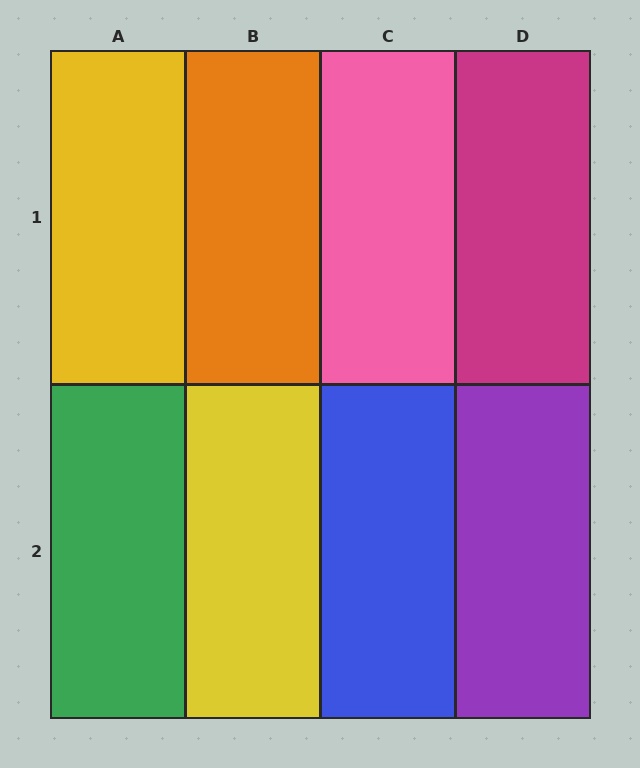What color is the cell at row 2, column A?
Green.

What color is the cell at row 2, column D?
Purple.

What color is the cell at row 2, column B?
Yellow.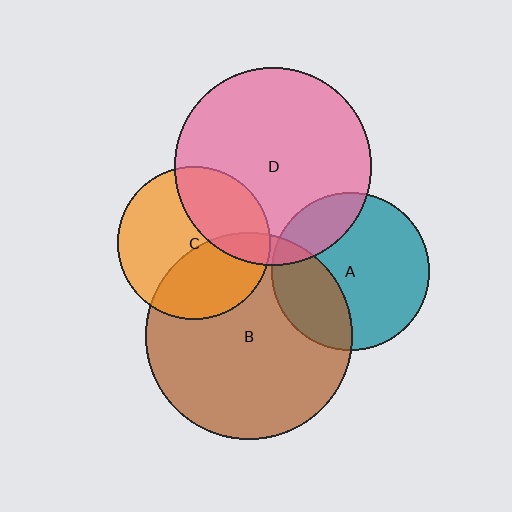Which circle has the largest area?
Circle B (brown).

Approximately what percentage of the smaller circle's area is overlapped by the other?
Approximately 20%.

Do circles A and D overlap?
Yes.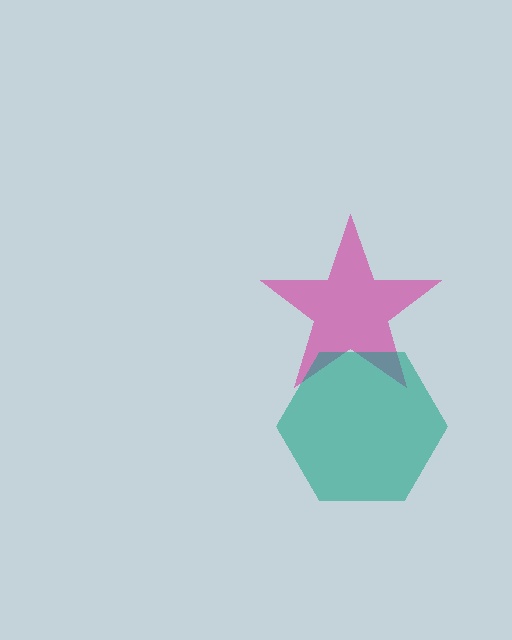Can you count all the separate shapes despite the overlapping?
Yes, there are 2 separate shapes.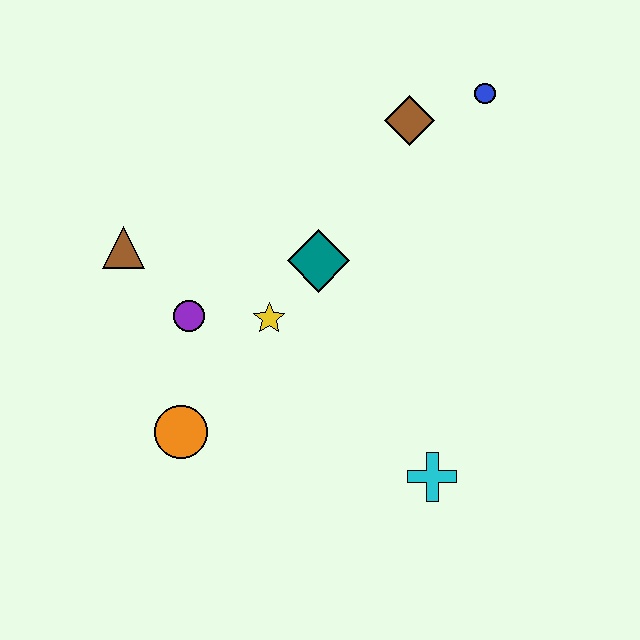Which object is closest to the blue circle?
The brown diamond is closest to the blue circle.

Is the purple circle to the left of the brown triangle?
No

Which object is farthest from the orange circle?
The blue circle is farthest from the orange circle.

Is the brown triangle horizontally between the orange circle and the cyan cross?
No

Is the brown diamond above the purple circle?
Yes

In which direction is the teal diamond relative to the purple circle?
The teal diamond is to the right of the purple circle.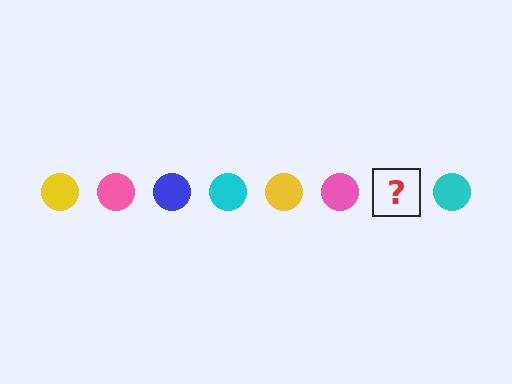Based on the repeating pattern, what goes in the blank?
The blank should be a blue circle.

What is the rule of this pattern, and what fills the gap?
The rule is that the pattern cycles through yellow, pink, blue, cyan circles. The gap should be filled with a blue circle.